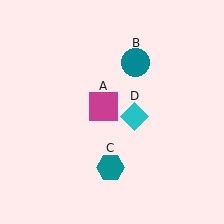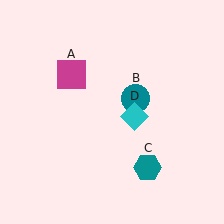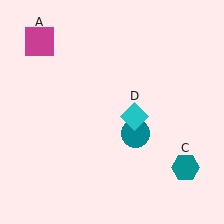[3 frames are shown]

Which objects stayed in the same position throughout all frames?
Cyan diamond (object D) remained stationary.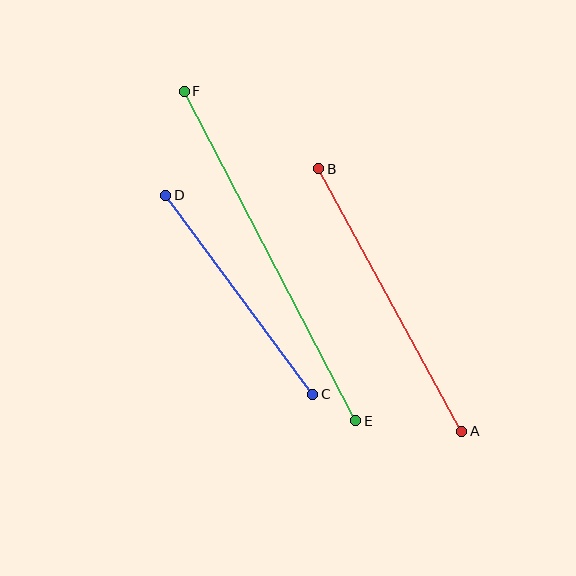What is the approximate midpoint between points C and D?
The midpoint is at approximately (239, 295) pixels.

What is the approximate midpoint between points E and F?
The midpoint is at approximately (270, 256) pixels.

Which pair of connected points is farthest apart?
Points E and F are farthest apart.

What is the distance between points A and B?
The distance is approximately 299 pixels.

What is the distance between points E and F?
The distance is approximately 372 pixels.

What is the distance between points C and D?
The distance is approximately 247 pixels.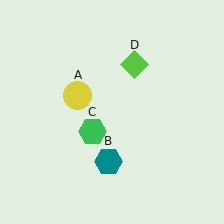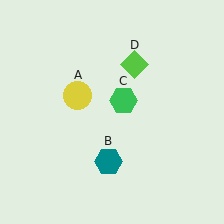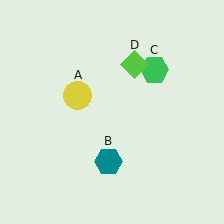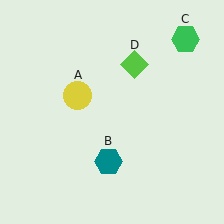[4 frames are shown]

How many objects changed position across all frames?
1 object changed position: green hexagon (object C).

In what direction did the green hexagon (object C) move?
The green hexagon (object C) moved up and to the right.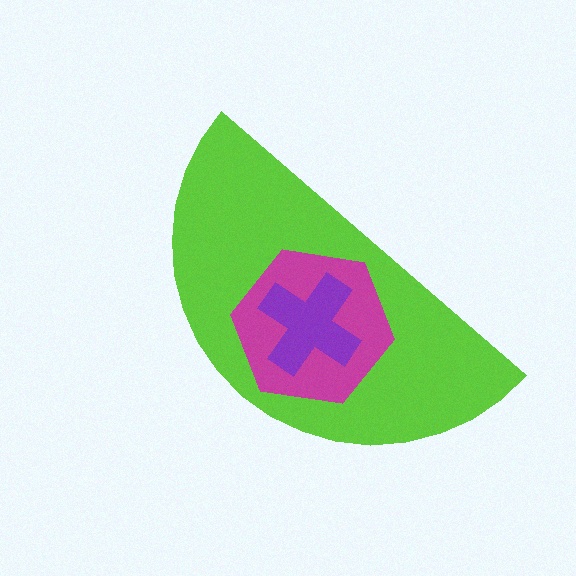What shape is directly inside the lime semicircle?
The magenta hexagon.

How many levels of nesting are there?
3.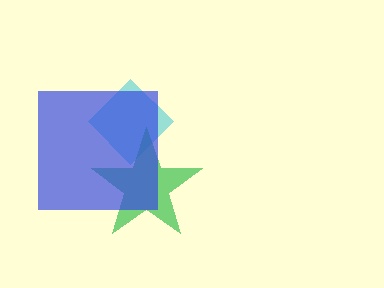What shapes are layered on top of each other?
The layered shapes are: a cyan diamond, a green star, a blue square.